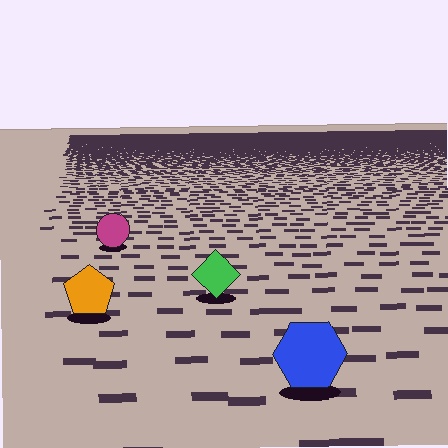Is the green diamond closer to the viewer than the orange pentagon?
No. The orange pentagon is closer — you can tell from the texture gradient: the ground texture is coarser near it.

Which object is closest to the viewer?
The blue hexagon is closest. The texture marks near it are larger and more spread out.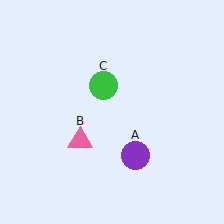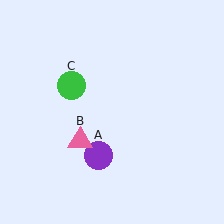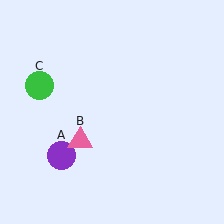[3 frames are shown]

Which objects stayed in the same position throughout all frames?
Pink triangle (object B) remained stationary.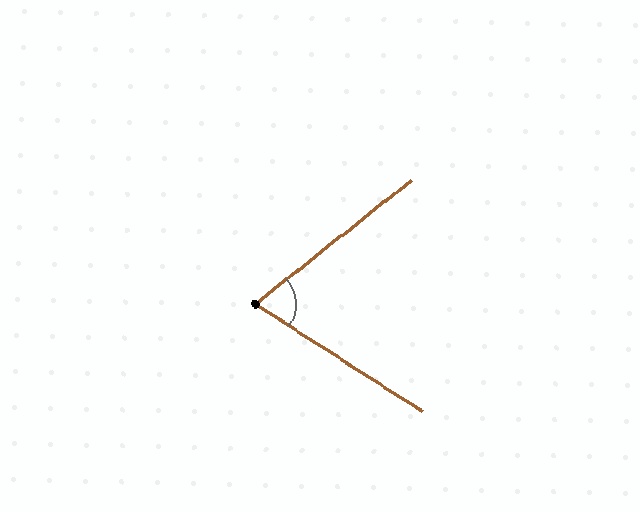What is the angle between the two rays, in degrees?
Approximately 71 degrees.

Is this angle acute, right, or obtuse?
It is acute.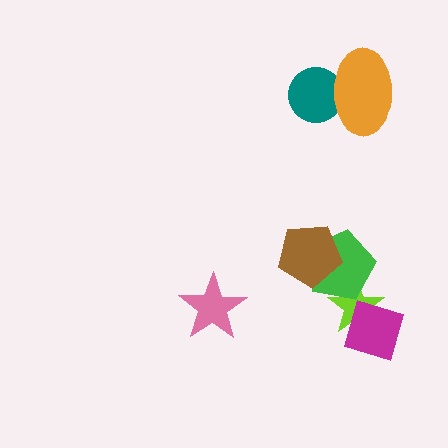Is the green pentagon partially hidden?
Yes, it is partially covered by another shape.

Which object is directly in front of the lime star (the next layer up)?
The green pentagon is directly in front of the lime star.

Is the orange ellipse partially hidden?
No, no other shape covers it.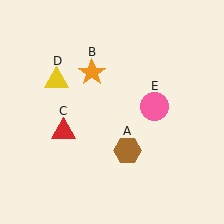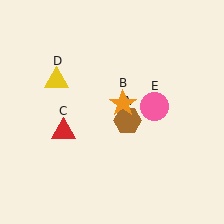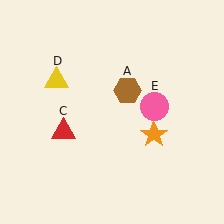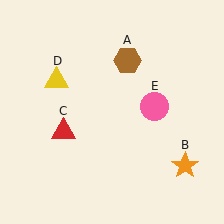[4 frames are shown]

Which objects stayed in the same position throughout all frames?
Red triangle (object C) and yellow triangle (object D) and pink circle (object E) remained stationary.